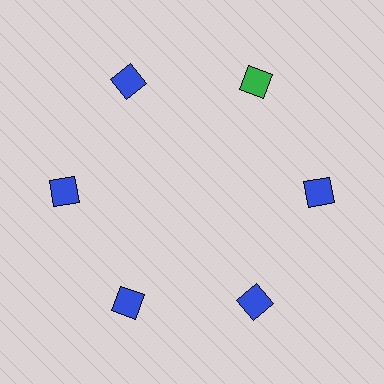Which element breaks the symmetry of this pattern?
The green square at roughly the 1 o'clock position breaks the symmetry. All other shapes are blue squares.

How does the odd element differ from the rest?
It has a different color: green instead of blue.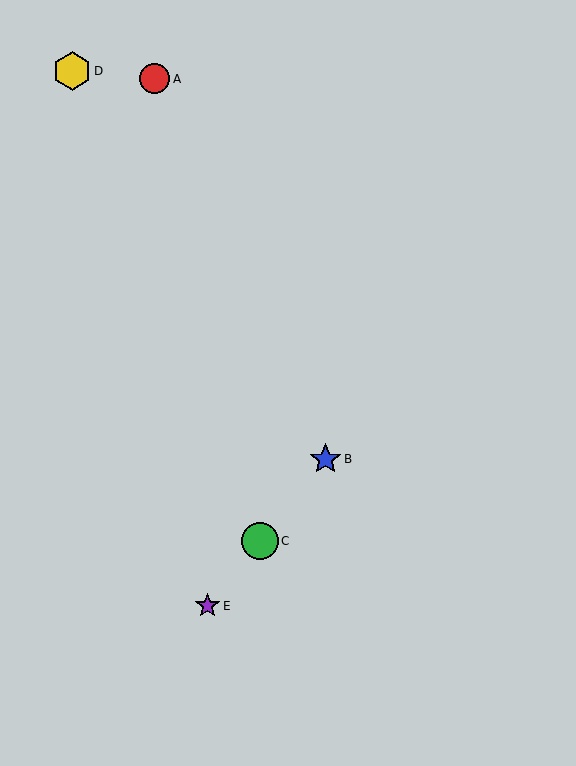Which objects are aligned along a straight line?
Objects B, C, E are aligned along a straight line.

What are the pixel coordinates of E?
Object E is at (208, 606).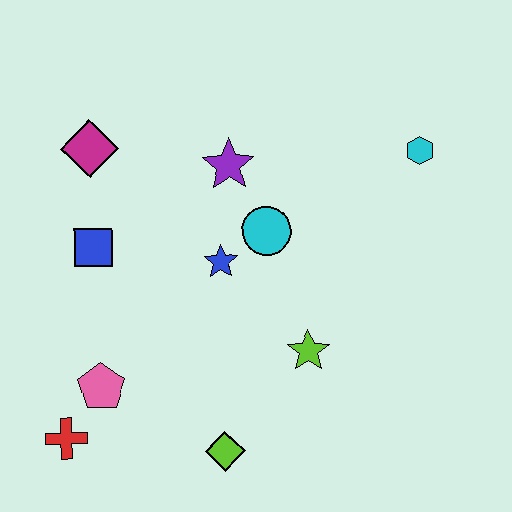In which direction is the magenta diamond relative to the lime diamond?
The magenta diamond is above the lime diamond.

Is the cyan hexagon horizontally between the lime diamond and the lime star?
No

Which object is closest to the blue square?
The magenta diamond is closest to the blue square.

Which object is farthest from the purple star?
The red cross is farthest from the purple star.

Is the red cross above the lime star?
No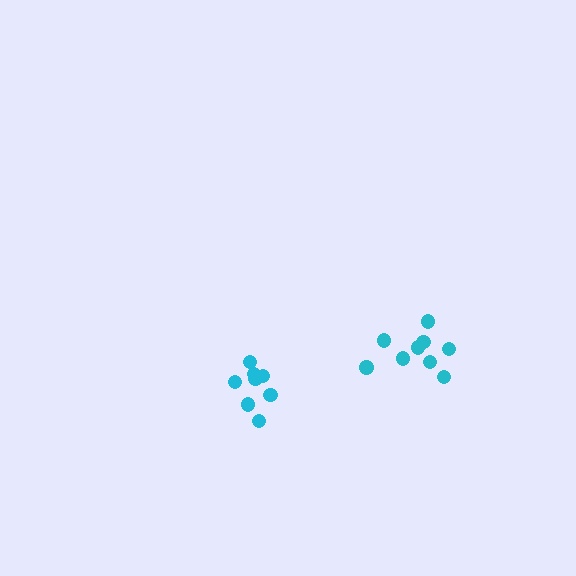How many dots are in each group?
Group 1: 9 dots, Group 2: 8 dots (17 total).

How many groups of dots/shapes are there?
There are 2 groups.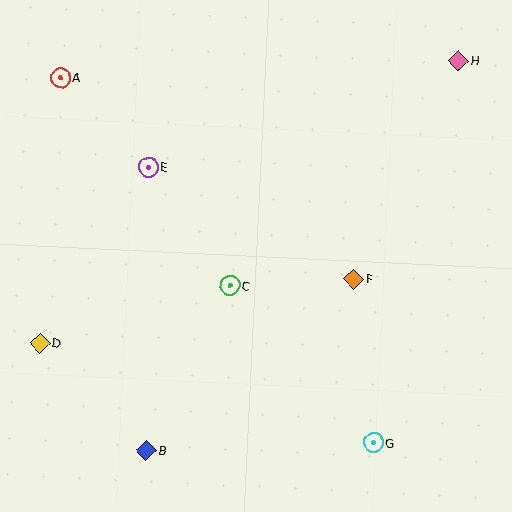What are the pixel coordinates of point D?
Point D is at (40, 343).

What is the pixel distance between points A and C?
The distance between A and C is 268 pixels.